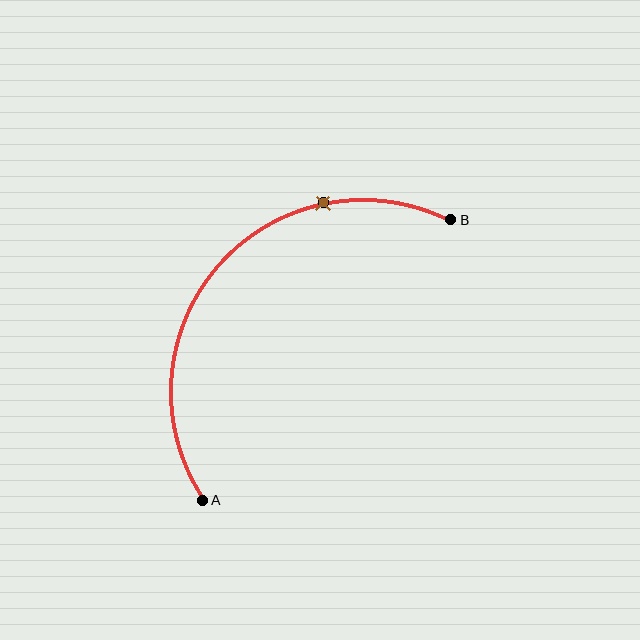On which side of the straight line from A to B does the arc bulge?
The arc bulges above and to the left of the straight line connecting A and B.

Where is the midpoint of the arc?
The arc midpoint is the point on the curve farthest from the straight line joining A and B. It sits above and to the left of that line.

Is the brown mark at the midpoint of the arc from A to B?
No. The brown mark lies on the arc but is closer to endpoint B. The arc midpoint would be at the point on the curve equidistant along the arc from both A and B.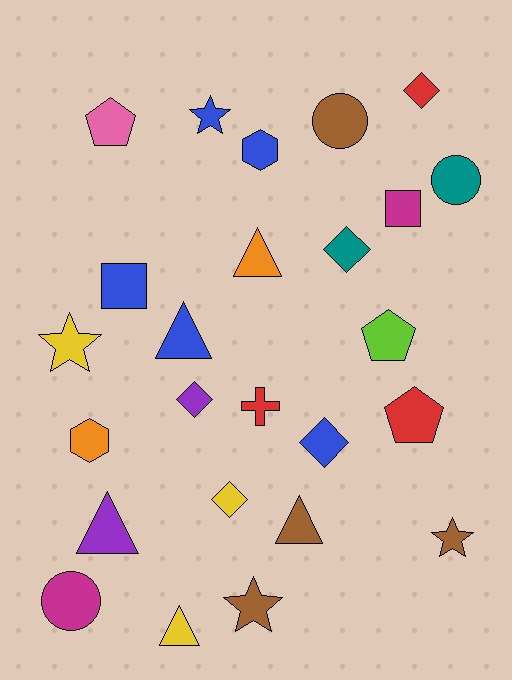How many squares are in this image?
There are 2 squares.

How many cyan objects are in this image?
There are no cyan objects.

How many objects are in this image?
There are 25 objects.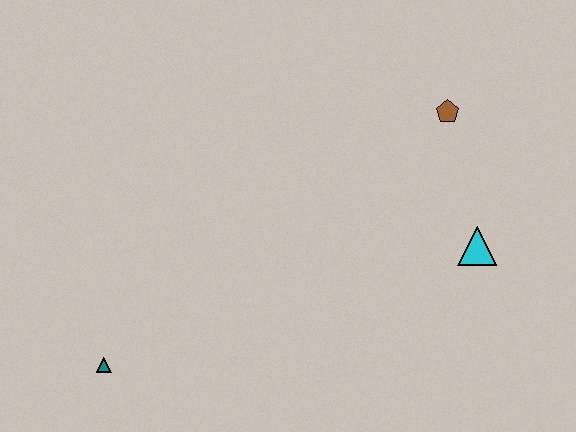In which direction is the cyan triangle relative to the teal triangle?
The cyan triangle is to the right of the teal triangle.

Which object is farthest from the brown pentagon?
The teal triangle is farthest from the brown pentagon.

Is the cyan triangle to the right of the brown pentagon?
Yes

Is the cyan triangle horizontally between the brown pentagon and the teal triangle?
No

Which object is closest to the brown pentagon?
The cyan triangle is closest to the brown pentagon.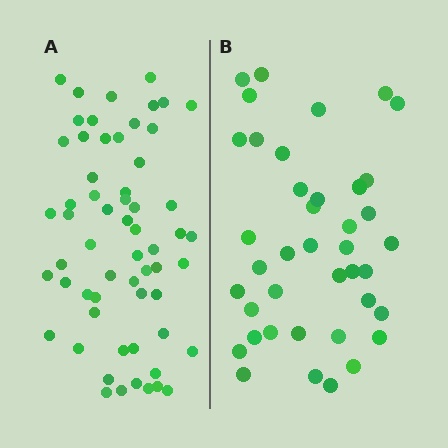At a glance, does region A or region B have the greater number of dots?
Region A (the left region) has more dots.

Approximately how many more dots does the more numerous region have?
Region A has approximately 20 more dots than region B.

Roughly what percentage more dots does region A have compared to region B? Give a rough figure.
About 50% more.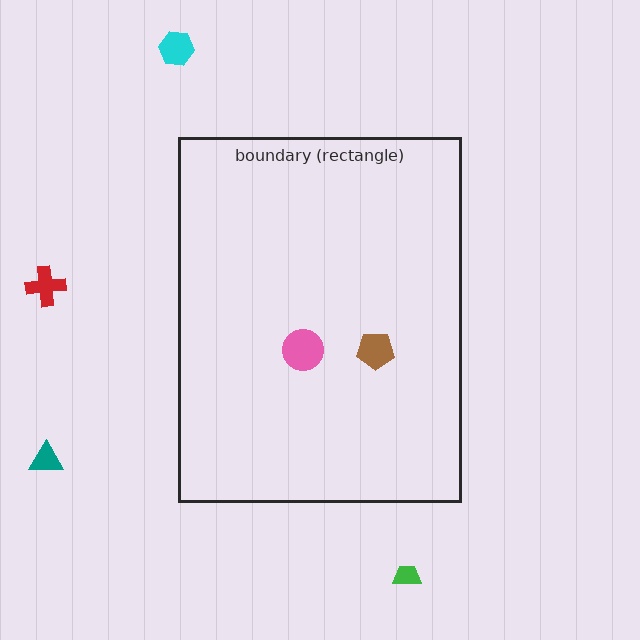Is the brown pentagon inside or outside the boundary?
Inside.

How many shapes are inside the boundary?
2 inside, 4 outside.